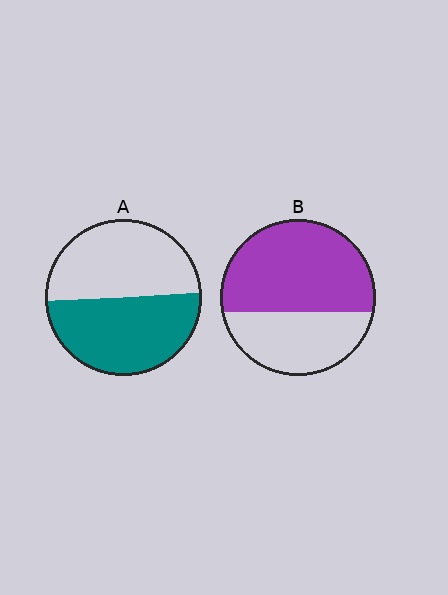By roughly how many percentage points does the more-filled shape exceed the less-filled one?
By roughly 10 percentage points (B over A).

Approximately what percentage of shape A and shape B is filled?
A is approximately 50% and B is approximately 60%.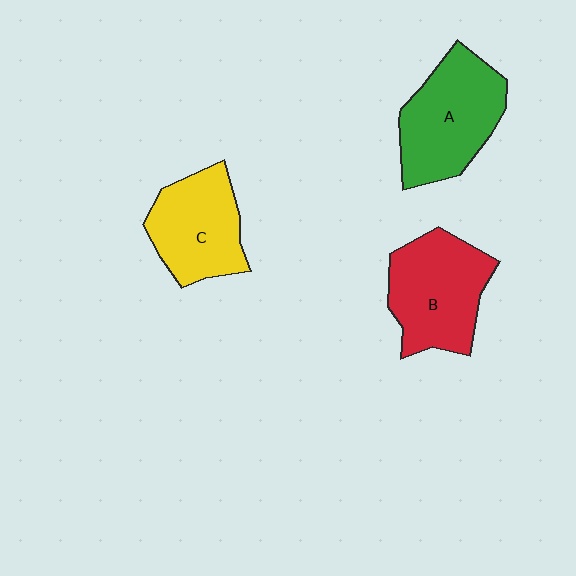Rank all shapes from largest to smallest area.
From largest to smallest: A (green), B (red), C (yellow).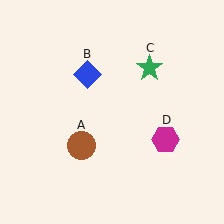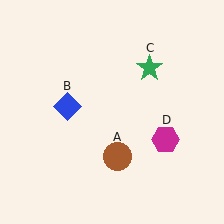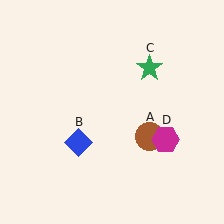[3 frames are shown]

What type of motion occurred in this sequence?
The brown circle (object A), blue diamond (object B) rotated counterclockwise around the center of the scene.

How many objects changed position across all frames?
2 objects changed position: brown circle (object A), blue diamond (object B).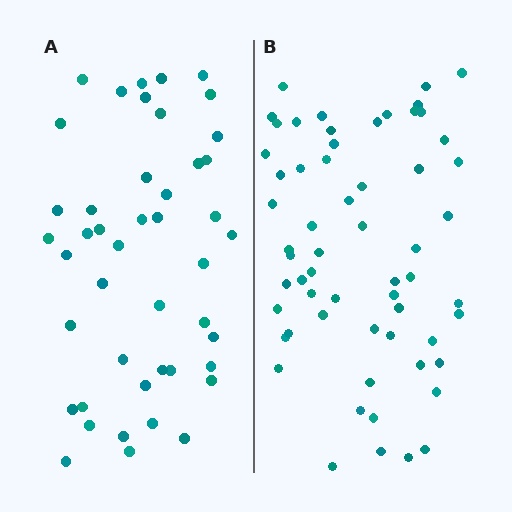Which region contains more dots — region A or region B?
Region B (the right region) has more dots.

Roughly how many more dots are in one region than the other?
Region B has approximately 15 more dots than region A.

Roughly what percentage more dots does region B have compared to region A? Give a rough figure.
About 35% more.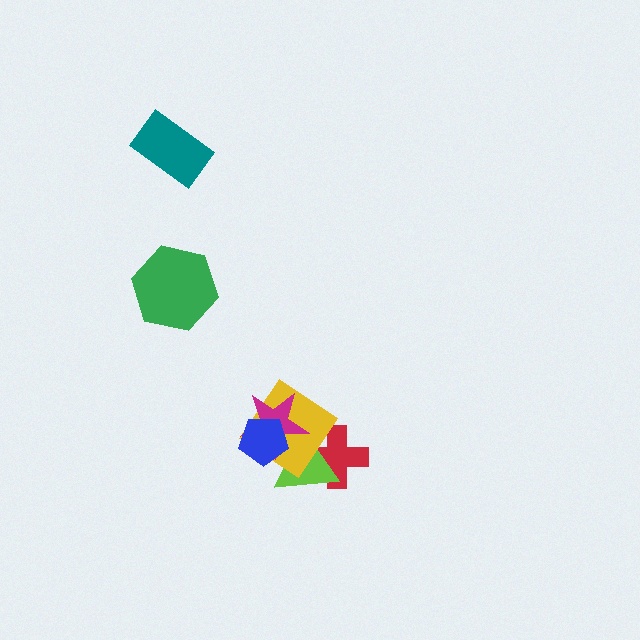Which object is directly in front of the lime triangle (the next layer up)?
The yellow diamond is directly in front of the lime triangle.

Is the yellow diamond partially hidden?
Yes, it is partially covered by another shape.